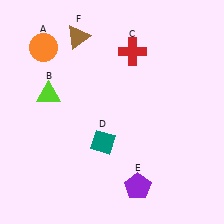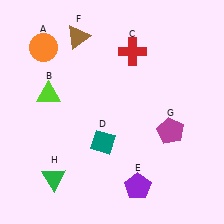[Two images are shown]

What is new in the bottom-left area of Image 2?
A green triangle (H) was added in the bottom-left area of Image 2.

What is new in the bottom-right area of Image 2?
A magenta pentagon (G) was added in the bottom-right area of Image 2.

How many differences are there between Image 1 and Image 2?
There are 2 differences between the two images.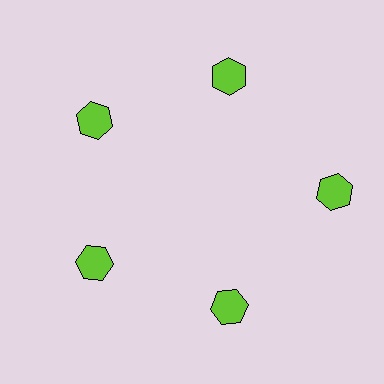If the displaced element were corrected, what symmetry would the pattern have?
It would have 5-fold rotational symmetry — the pattern would map onto itself every 72 degrees.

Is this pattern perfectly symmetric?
No. The 5 lime hexagons are arranged in a ring, but one element near the 3 o'clock position is pushed outward from the center, breaking the 5-fold rotational symmetry.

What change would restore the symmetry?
The symmetry would be restored by moving it inward, back onto the ring so that all 5 hexagons sit at equal angles and equal distance from the center.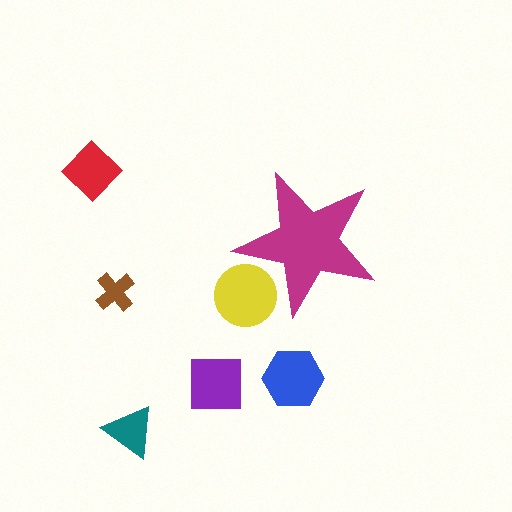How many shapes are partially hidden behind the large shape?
1 shape is partially hidden.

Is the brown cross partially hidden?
No, the brown cross is fully visible.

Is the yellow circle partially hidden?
Yes, the yellow circle is partially hidden behind the magenta star.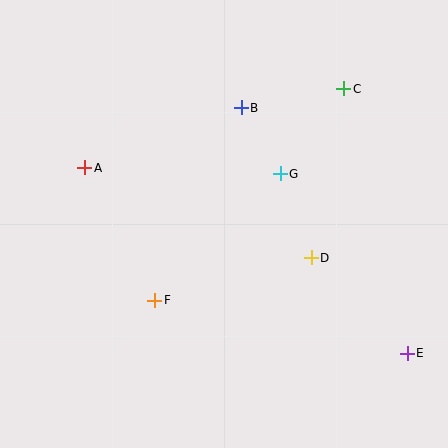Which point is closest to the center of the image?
Point G at (280, 174) is closest to the center.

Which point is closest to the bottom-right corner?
Point E is closest to the bottom-right corner.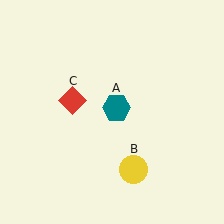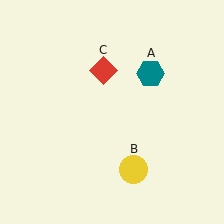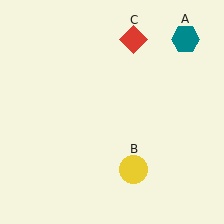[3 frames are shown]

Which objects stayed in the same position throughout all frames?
Yellow circle (object B) remained stationary.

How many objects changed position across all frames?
2 objects changed position: teal hexagon (object A), red diamond (object C).